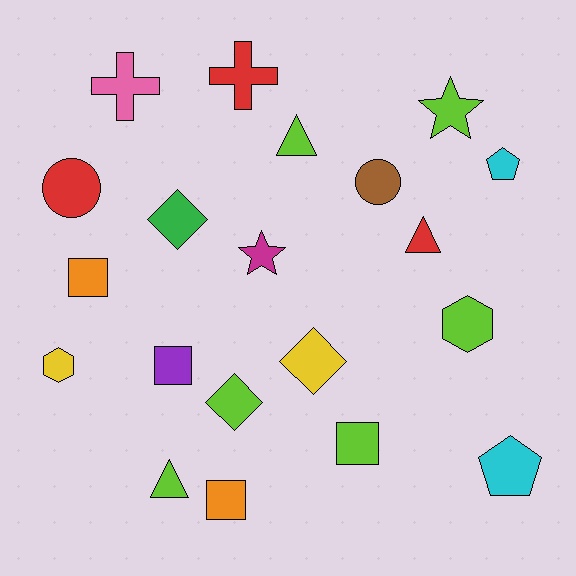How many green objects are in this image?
There is 1 green object.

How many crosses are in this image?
There are 2 crosses.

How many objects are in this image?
There are 20 objects.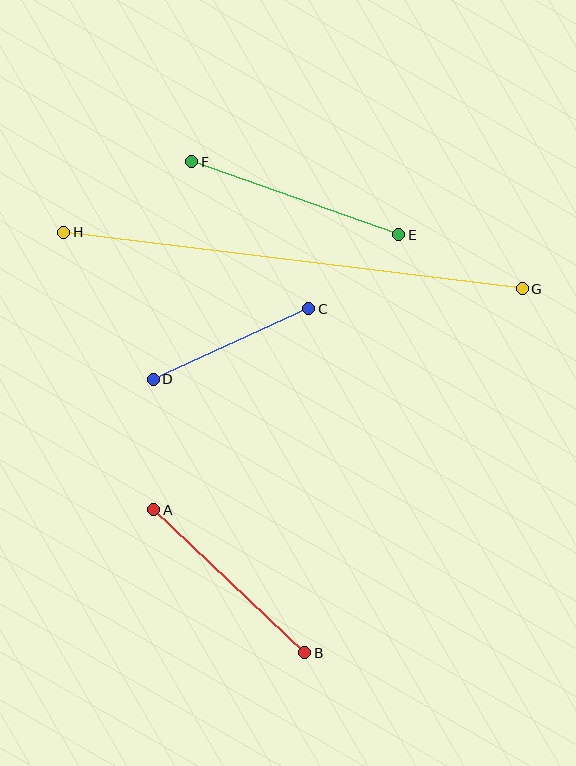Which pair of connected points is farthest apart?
Points G and H are farthest apart.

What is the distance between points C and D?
The distance is approximately 171 pixels.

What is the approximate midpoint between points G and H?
The midpoint is at approximately (293, 261) pixels.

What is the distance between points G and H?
The distance is approximately 462 pixels.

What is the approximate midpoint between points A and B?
The midpoint is at approximately (229, 581) pixels.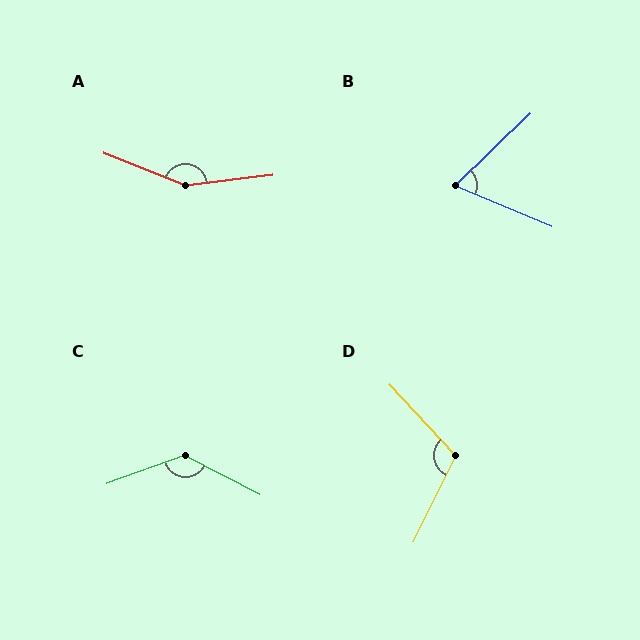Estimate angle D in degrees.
Approximately 111 degrees.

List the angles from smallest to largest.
B (67°), D (111°), C (132°), A (151°).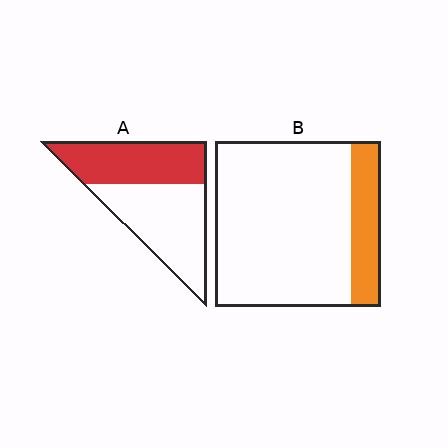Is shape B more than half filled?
No.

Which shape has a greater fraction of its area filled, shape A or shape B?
Shape A.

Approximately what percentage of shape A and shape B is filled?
A is approximately 45% and B is approximately 20%.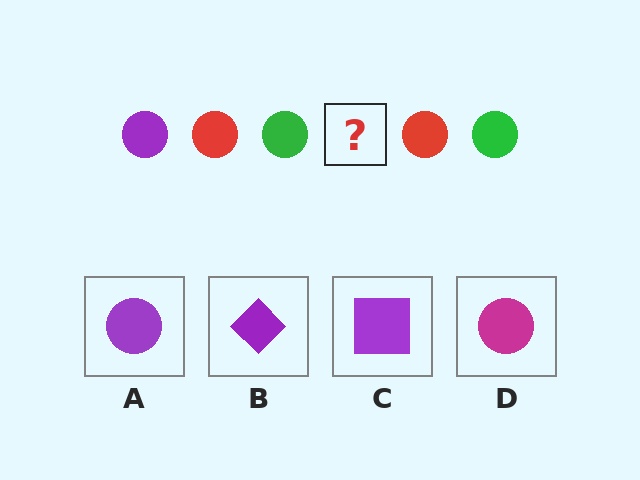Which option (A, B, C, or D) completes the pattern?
A.